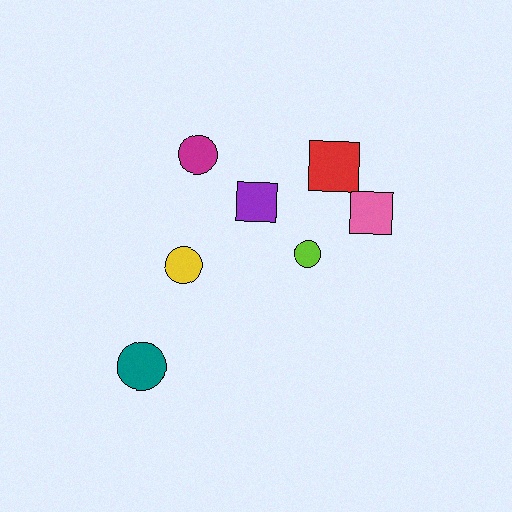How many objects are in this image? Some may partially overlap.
There are 7 objects.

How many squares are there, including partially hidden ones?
There are 3 squares.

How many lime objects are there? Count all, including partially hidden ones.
There is 1 lime object.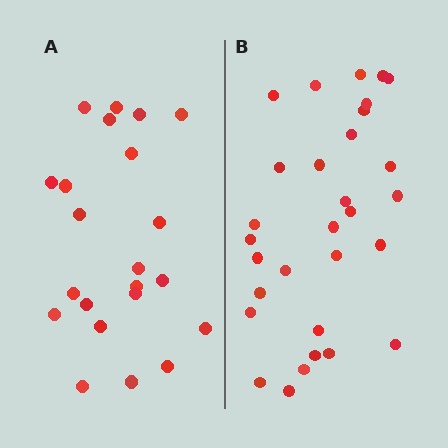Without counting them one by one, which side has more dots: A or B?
Region B (the right region) has more dots.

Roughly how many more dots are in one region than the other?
Region B has roughly 8 or so more dots than region A.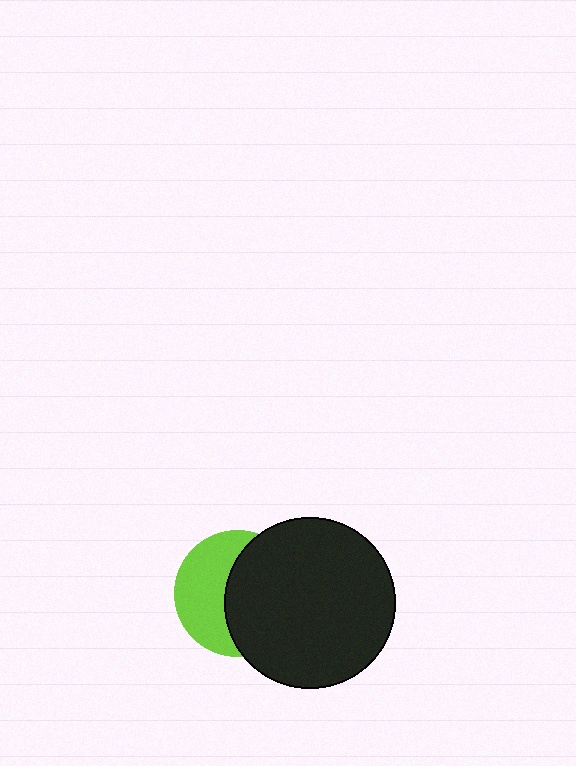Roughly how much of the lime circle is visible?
About half of it is visible (roughly 46%).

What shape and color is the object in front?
The object in front is a black circle.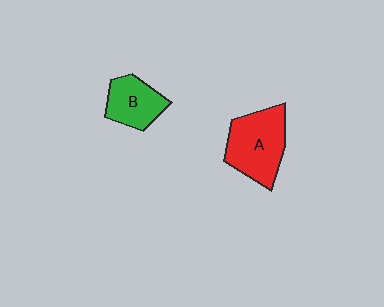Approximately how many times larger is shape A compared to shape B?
Approximately 1.5 times.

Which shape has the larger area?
Shape A (red).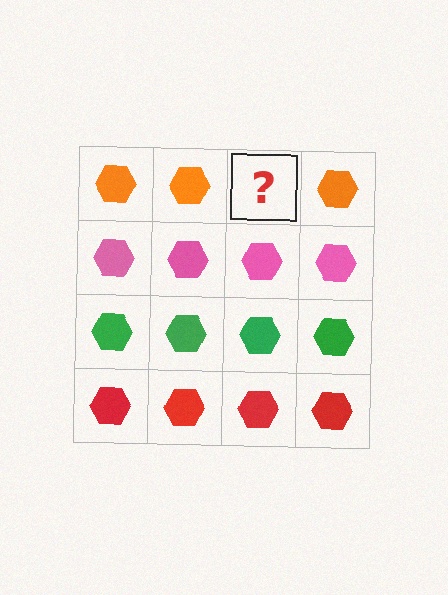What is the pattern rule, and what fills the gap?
The rule is that each row has a consistent color. The gap should be filled with an orange hexagon.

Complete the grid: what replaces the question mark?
The question mark should be replaced with an orange hexagon.